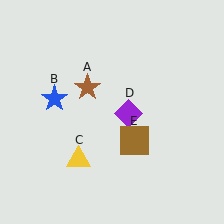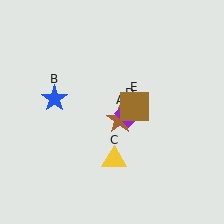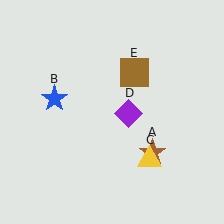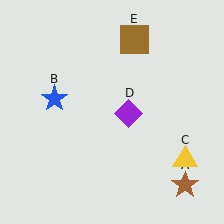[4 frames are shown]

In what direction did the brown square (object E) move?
The brown square (object E) moved up.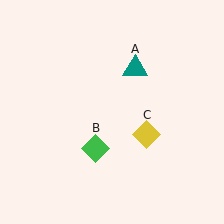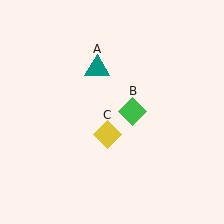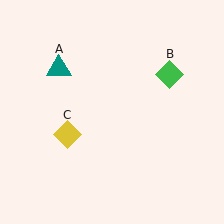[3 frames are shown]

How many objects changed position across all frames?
3 objects changed position: teal triangle (object A), green diamond (object B), yellow diamond (object C).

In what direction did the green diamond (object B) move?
The green diamond (object B) moved up and to the right.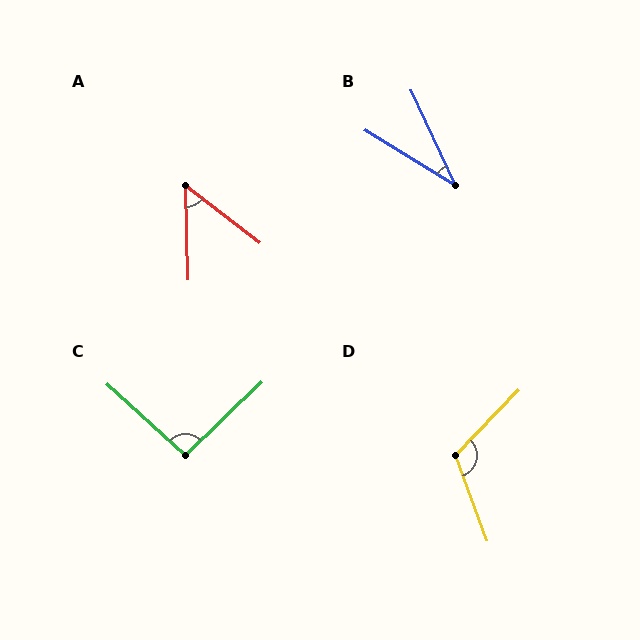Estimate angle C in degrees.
Approximately 94 degrees.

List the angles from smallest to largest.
B (33°), A (51°), C (94°), D (115°).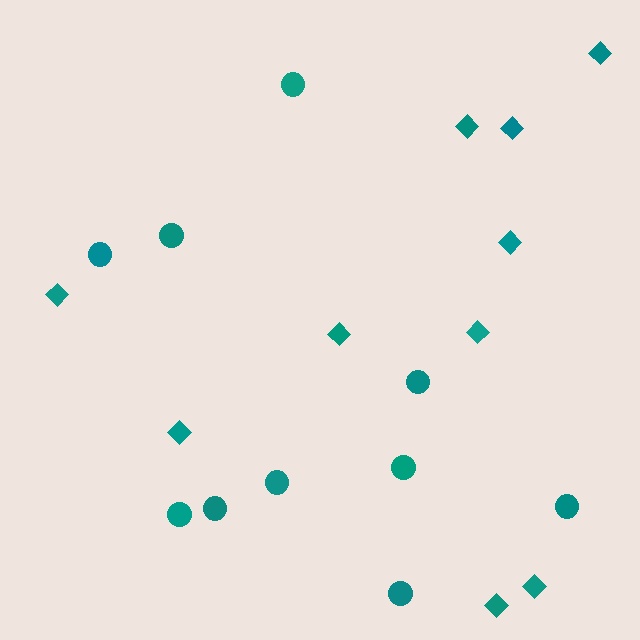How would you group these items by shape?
There are 2 groups: one group of diamonds (10) and one group of circles (10).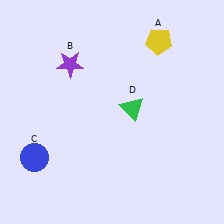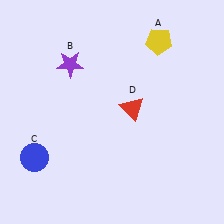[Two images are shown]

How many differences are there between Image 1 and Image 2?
There is 1 difference between the two images.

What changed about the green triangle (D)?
In Image 1, D is green. In Image 2, it changed to red.